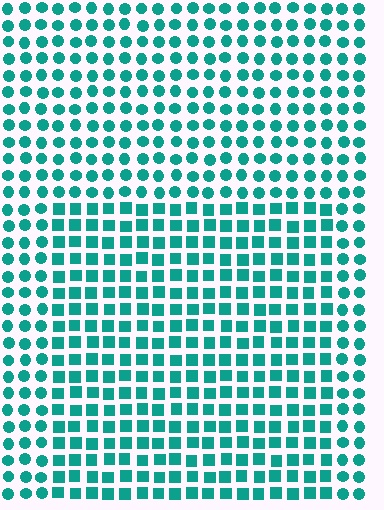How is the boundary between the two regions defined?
The boundary is defined by a change in element shape: squares inside vs. circles outside. All elements share the same color and spacing.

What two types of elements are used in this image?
The image uses squares inside the rectangle region and circles outside it.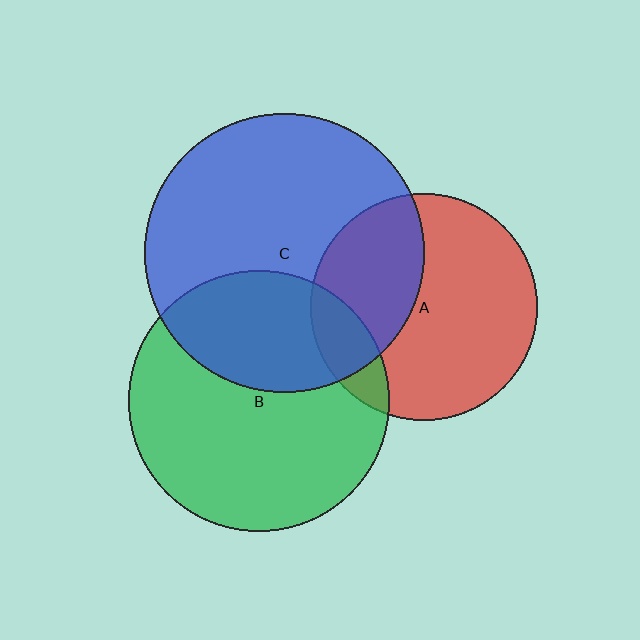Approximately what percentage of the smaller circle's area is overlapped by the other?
Approximately 15%.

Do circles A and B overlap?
Yes.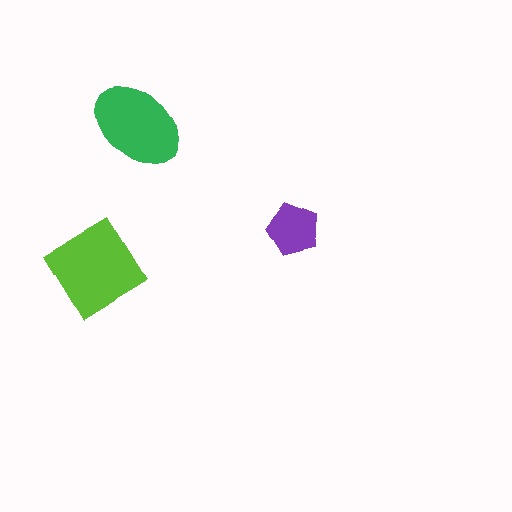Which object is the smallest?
The purple pentagon.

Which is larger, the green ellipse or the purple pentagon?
The green ellipse.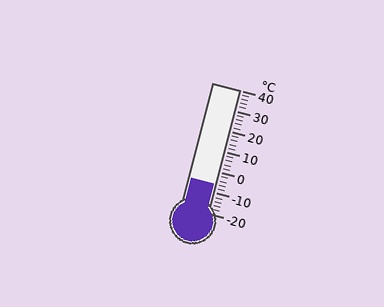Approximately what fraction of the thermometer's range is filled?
The thermometer is filled to approximately 25% of its range.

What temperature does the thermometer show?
The thermometer shows approximately -6°C.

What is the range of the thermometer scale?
The thermometer scale ranges from -20°C to 40°C.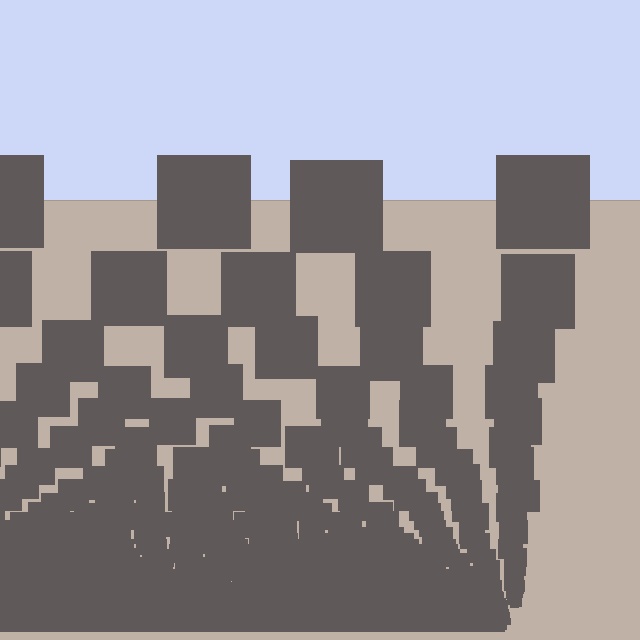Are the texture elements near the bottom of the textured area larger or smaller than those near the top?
Smaller. The gradient is inverted — elements near the bottom are smaller and denser.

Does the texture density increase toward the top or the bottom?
Density increases toward the bottom.